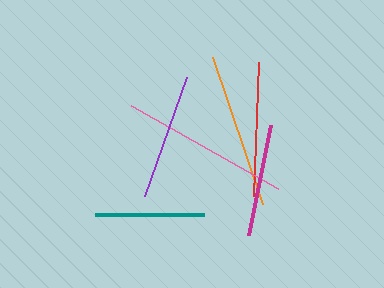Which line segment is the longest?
The pink line is the longest at approximately 169 pixels.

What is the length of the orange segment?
The orange segment is approximately 155 pixels long.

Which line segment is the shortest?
The teal line is the shortest at approximately 109 pixels.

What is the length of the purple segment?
The purple segment is approximately 126 pixels long.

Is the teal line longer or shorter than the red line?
The red line is longer than the teal line.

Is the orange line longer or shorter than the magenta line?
The orange line is longer than the magenta line.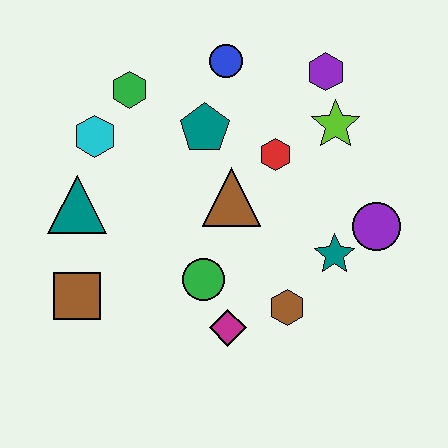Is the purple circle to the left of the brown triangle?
No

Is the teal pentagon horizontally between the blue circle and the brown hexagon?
No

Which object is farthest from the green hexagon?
The purple circle is farthest from the green hexagon.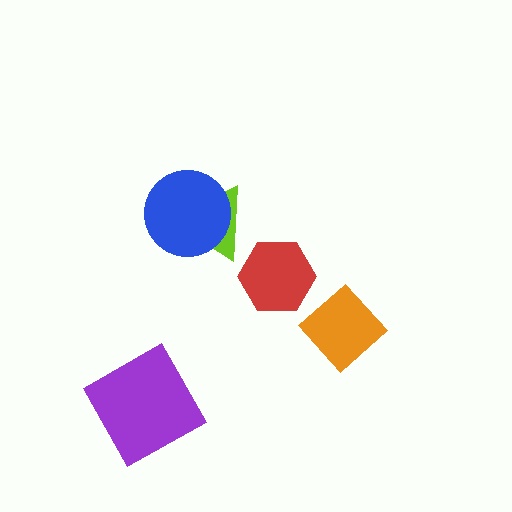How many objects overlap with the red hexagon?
0 objects overlap with the red hexagon.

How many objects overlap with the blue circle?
1 object overlaps with the blue circle.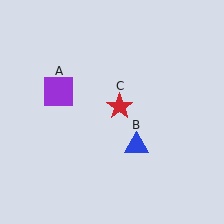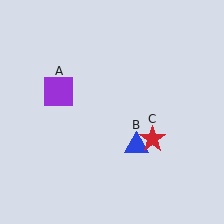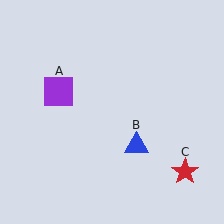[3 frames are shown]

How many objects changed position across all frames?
1 object changed position: red star (object C).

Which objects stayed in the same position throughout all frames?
Purple square (object A) and blue triangle (object B) remained stationary.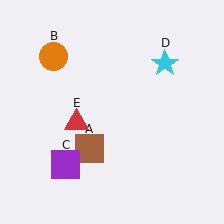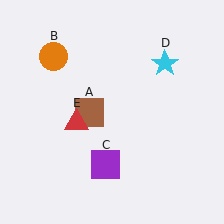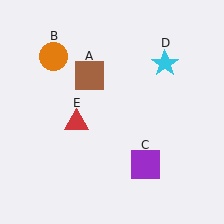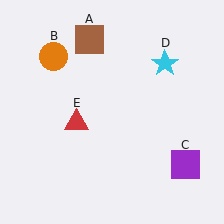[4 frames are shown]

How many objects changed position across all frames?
2 objects changed position: brown square (object A), purple square (object C).